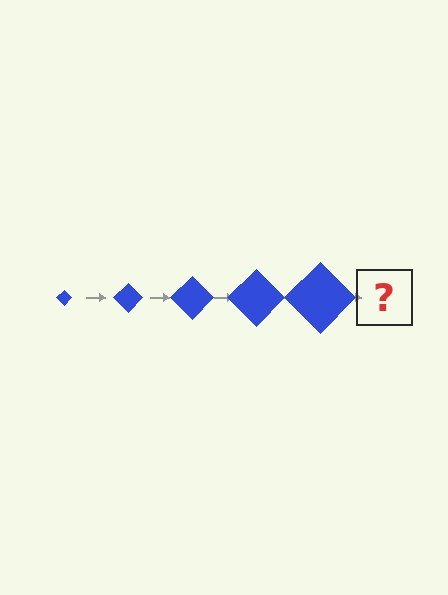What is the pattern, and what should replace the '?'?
The pattern is that the diamond gets progressively larger each step. The '?' should be a blue diamond, larger than the previous one.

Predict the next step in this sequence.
The next step is a blue diamond, larger than the previous one.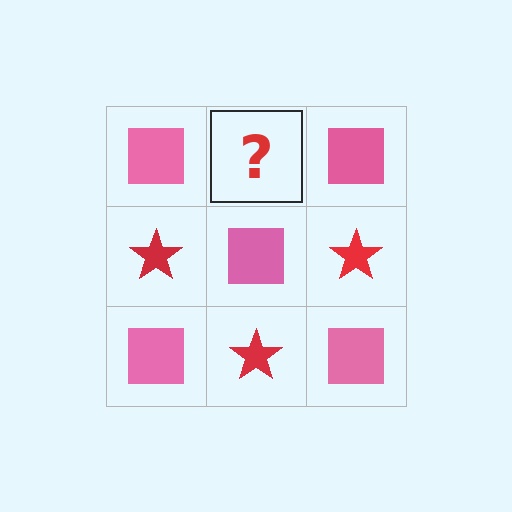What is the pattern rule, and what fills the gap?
The rule is that it alternates pink square and red star in a checkerboard pattern. The gap should be filled with a red star.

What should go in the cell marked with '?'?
The missing cell should contain a red star.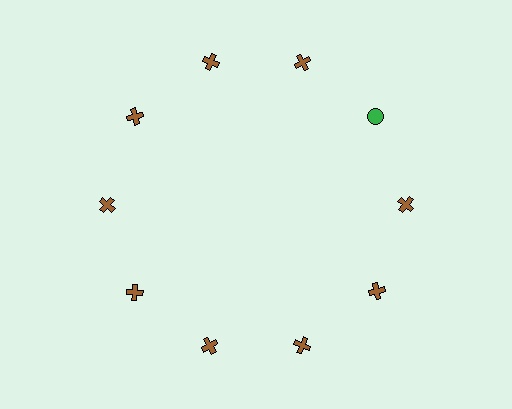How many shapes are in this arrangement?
There are 10 shapes arranged in a ring pattern.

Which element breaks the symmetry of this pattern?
The green circle at roughly the 2 o'clock position breaks the symmetry. All other shapes are brown crosses.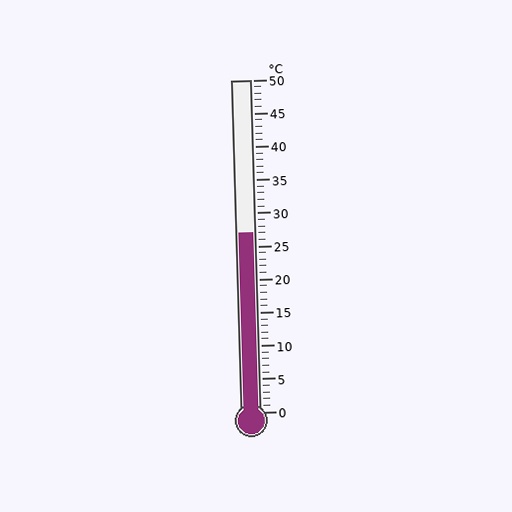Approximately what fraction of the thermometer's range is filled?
The thermometer is filled to approximately 55% of its range.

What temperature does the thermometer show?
The thermometer shows approximately 27°C.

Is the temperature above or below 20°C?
The temperature is above 20°C.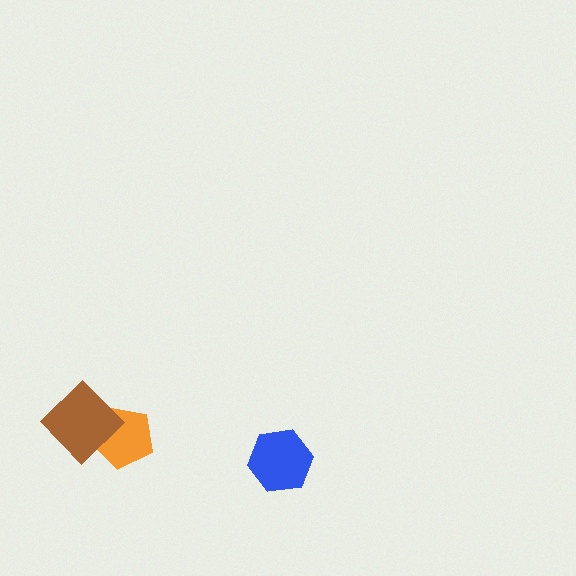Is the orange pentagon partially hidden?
Yes, it is partially covered by another shape.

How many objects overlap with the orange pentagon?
1 object overlaps with the orange pentagon.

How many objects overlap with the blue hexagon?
0 objects overlap with the blue hexagon.